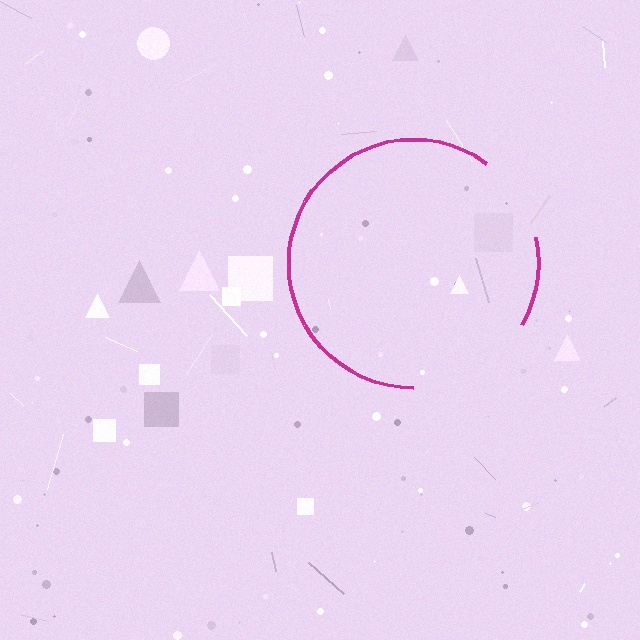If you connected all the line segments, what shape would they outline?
They would outline a circle.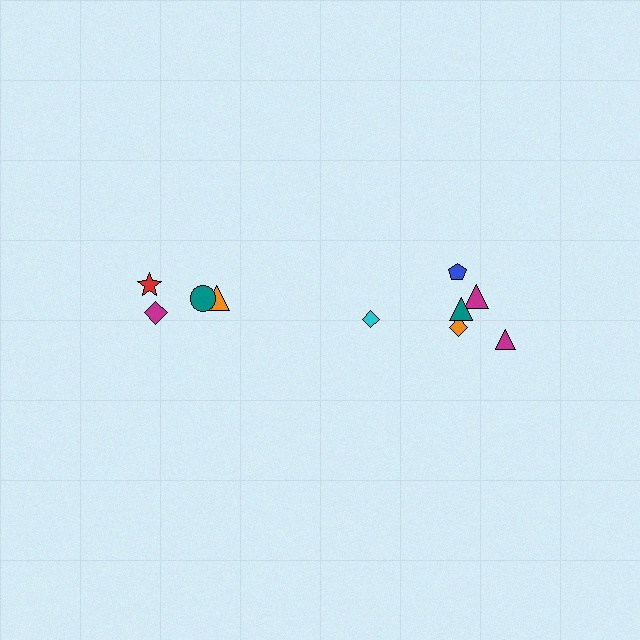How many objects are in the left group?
There are 4 objects.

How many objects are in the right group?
There are 6 objects.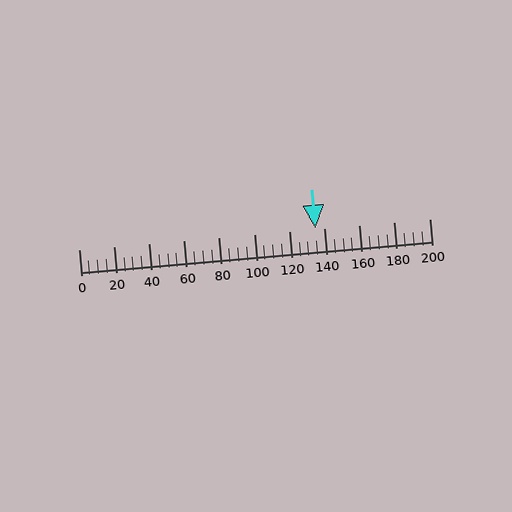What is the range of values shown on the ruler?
The ruler shows values from 0 to 200.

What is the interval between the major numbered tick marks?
The major tick marks are spaced 20 units apart.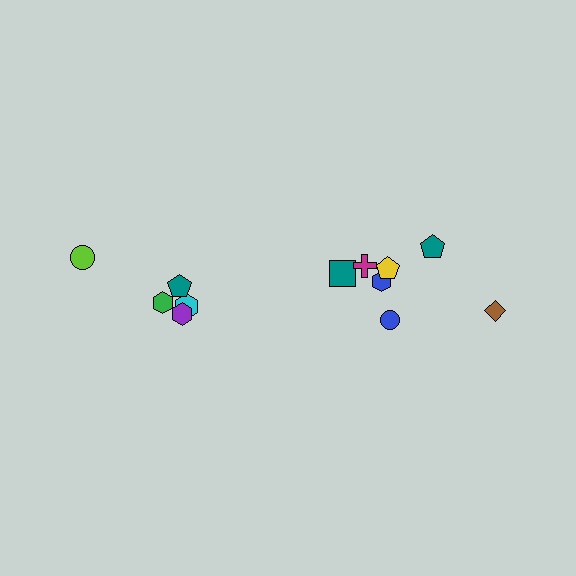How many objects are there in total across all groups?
There are 12 objects.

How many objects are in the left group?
There are 5 objects.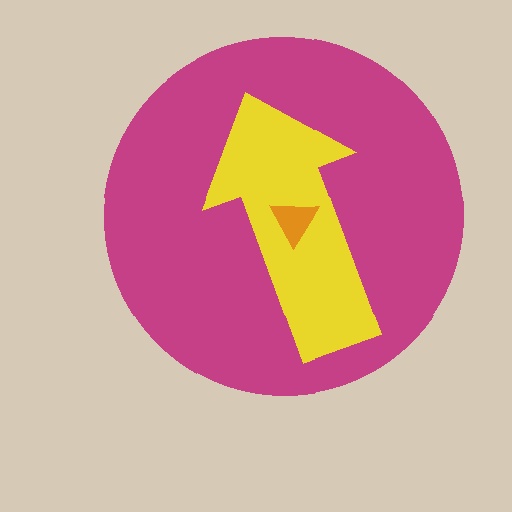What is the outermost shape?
The magenta circle.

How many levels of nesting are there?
3.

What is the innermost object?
The orange triangle.